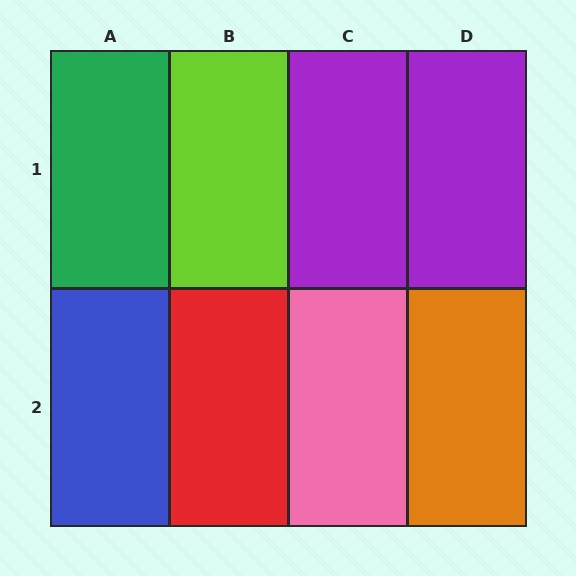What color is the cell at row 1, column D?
Purple.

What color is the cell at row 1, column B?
Lime.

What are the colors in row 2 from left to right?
Blue, red, pink, orange.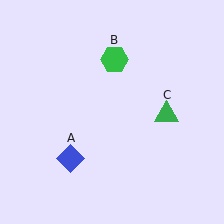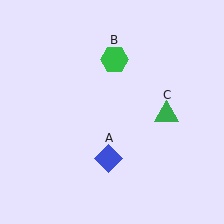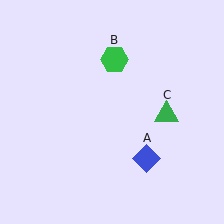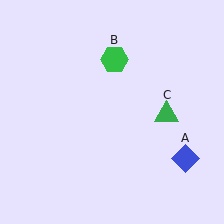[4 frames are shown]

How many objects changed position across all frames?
1 object changed position: blue diamond (object A).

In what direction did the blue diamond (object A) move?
The blue diamond (object A) moved right.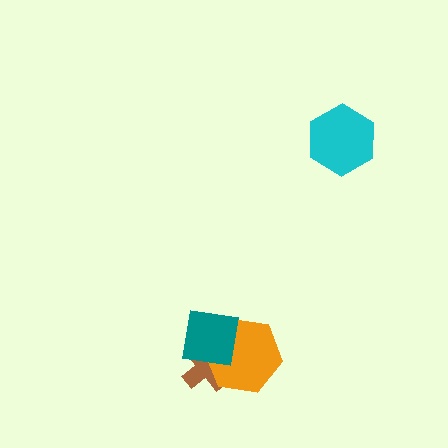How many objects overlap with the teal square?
2 objects overlap with the teal square.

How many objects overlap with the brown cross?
2 objects overlap with the brown cross.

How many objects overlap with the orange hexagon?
2 objects overlap with the orange hexagon.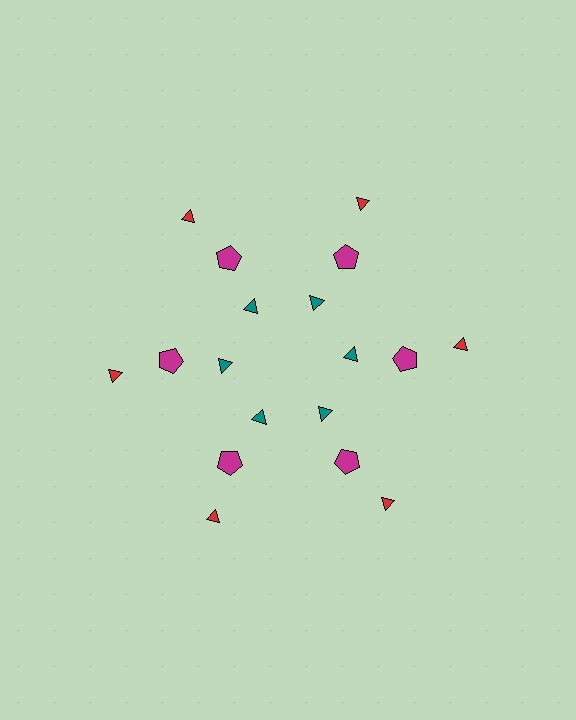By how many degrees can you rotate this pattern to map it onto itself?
The pattern maps onto itself every 60 degrees of rotation.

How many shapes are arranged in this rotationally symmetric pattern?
There are 18 shapes, arranged in 6 groups of 3.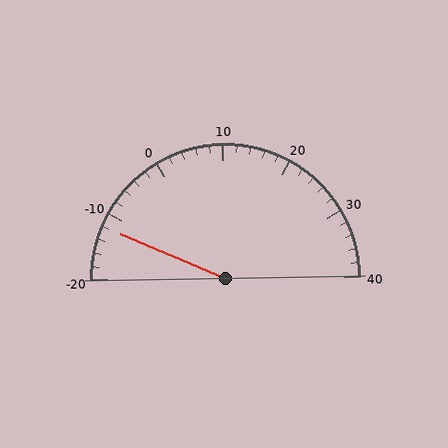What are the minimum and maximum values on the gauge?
The gauge ranges from -20 to 40.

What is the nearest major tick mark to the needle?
The nearest major tick mark is -10.